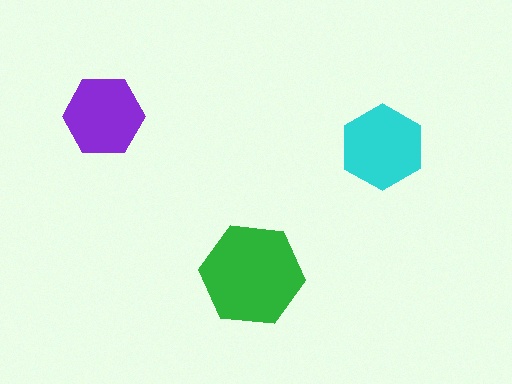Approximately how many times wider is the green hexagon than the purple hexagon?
About 1.5 times wider.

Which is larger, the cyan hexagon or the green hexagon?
The green one.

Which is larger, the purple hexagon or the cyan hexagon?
The cyan one.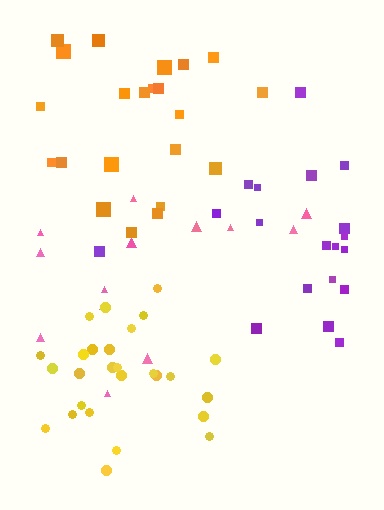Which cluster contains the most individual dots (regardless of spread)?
Yellow (27).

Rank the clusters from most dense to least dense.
yellow, orange, purple, pink.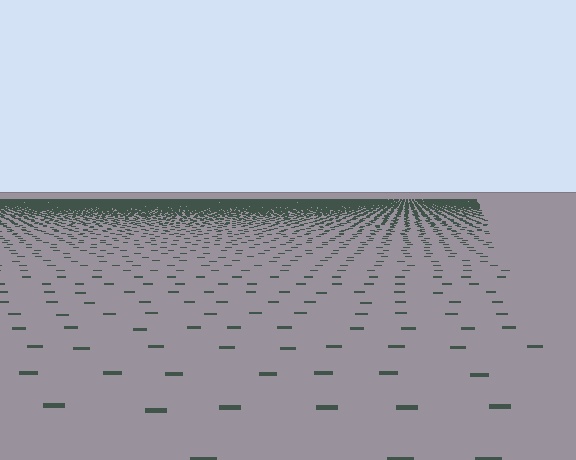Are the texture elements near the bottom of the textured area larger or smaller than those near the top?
Larger. Near the bottom, elements are closer to the viewer and appear at a bigger on-screen size.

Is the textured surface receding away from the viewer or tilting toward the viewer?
The surface is receding away from the viewer. Texture elements get smaller and denser toward the top.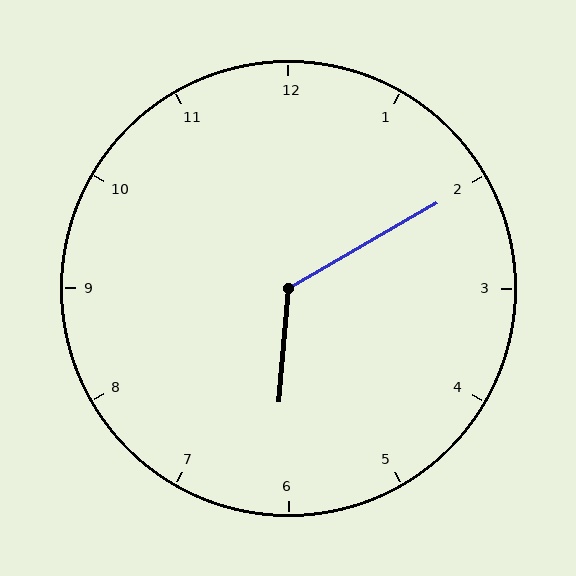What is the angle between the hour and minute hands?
Approximately 125 degrees.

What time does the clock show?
6:10.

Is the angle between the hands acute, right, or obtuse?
It is obtuse.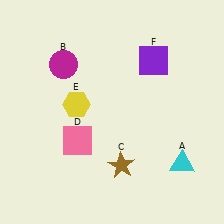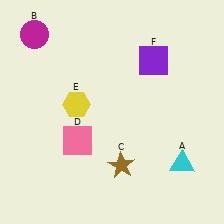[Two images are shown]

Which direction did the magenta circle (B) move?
The magenta circle (B) moved up.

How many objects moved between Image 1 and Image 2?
1 object moved between the two images.